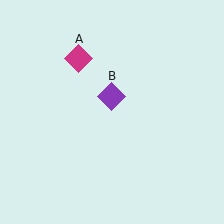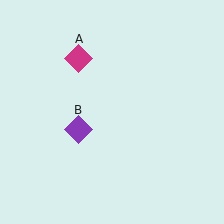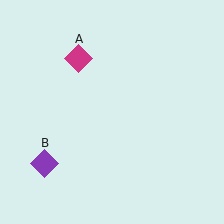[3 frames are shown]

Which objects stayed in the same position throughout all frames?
Magenta diamond (object A) remained stationary.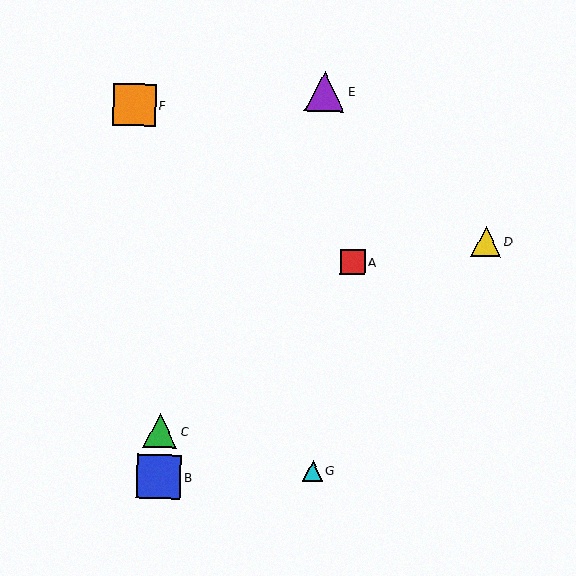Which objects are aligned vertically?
Objects E, G are aligned vertically.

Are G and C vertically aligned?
No, G is at x≈313 and C is at x≈160.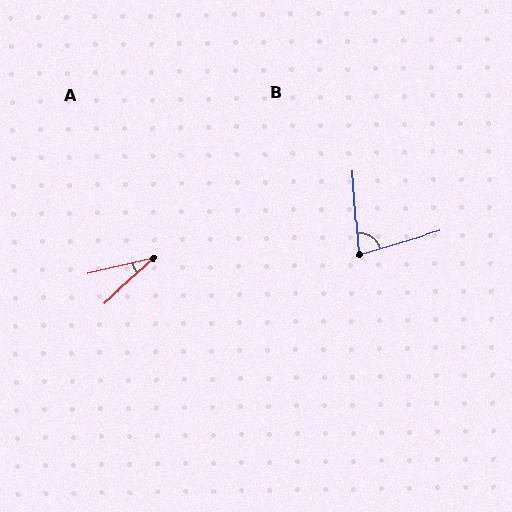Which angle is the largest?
B, at approximately 78 degrees.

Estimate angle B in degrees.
Approximately 78 degrees.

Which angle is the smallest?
A, at approximately 28 degrees.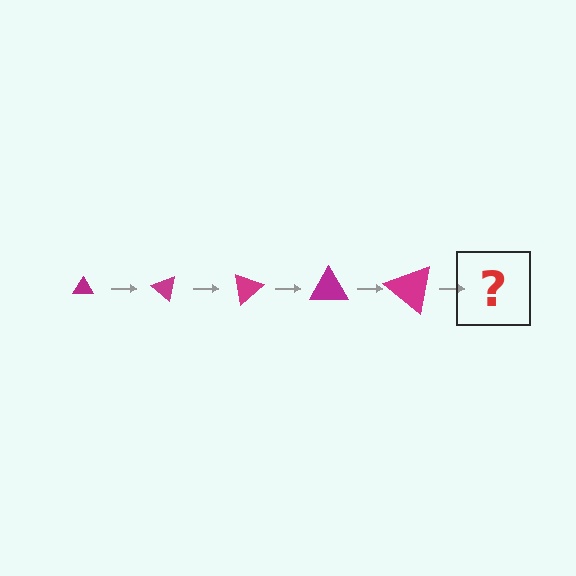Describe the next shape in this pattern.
It should be a triangle, larger than the previous one and rotated 200 degrees from the start.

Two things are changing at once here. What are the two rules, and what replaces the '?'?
The two rules are that the triangle grows larger each step and it rotates 40 degrees each step. The '?' should be a triangle, larger than the previous one and rotated 200 degrees from the start.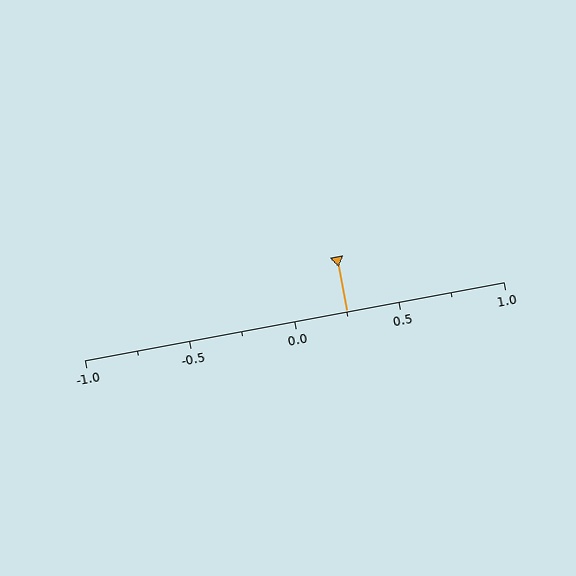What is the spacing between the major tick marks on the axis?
The major ticks are spaced 0.5 apart.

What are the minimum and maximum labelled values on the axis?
The axis runs from -1.0 to 1.0.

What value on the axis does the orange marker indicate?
The marker indicates approximately 0.25.